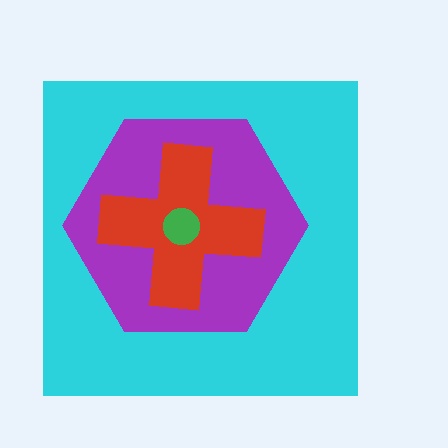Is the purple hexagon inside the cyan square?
Yes.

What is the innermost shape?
The green circle.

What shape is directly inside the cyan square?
The purple hexagon.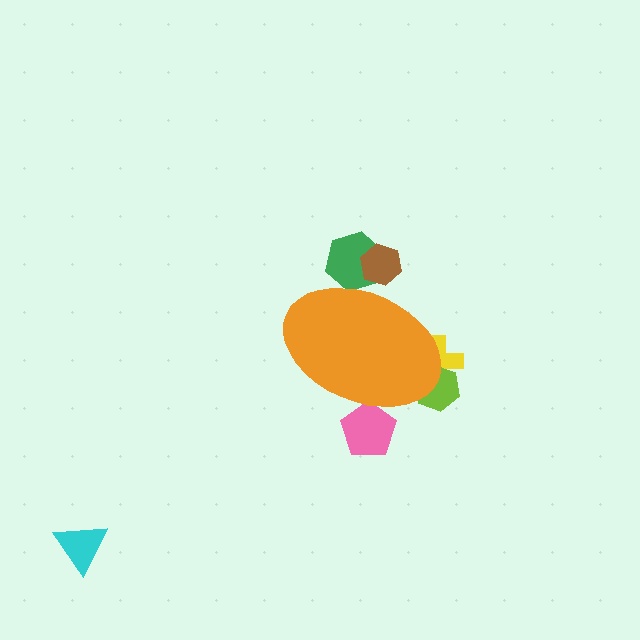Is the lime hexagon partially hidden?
Yes, the lime hexagon is partially hidden behind the orange ellipse.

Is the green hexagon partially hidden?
Yes, the green hexagon is partially hidden behind the orange ellipse.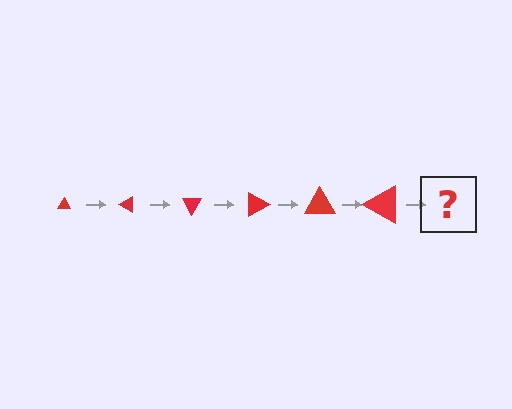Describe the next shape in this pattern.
It should be a triangle, larger than the previous one and rotated 180 degrees from the start.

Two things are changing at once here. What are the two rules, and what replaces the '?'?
The two rules are that the triangle grows larger each step and it rotates 30 degrees each step. The '?' should be a triangle, larger than the previous one and rotated 180 degrees from the start.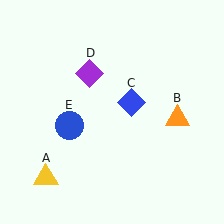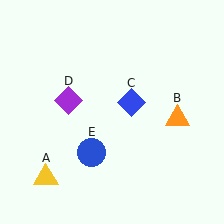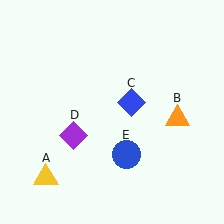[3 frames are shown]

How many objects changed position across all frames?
2 objects changed position: purple diamond (object D), blue circle (object E).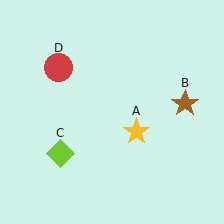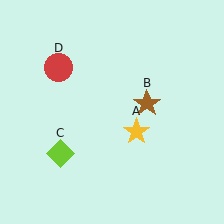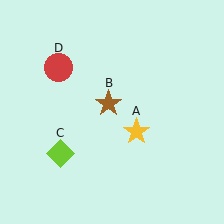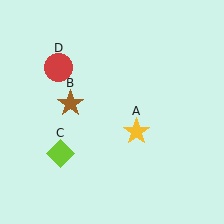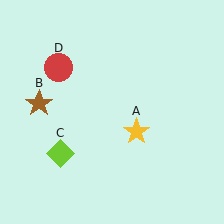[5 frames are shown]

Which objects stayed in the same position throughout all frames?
Yellow star (object A) and lime diamond (object C) and red circle (object D) remained stationary.